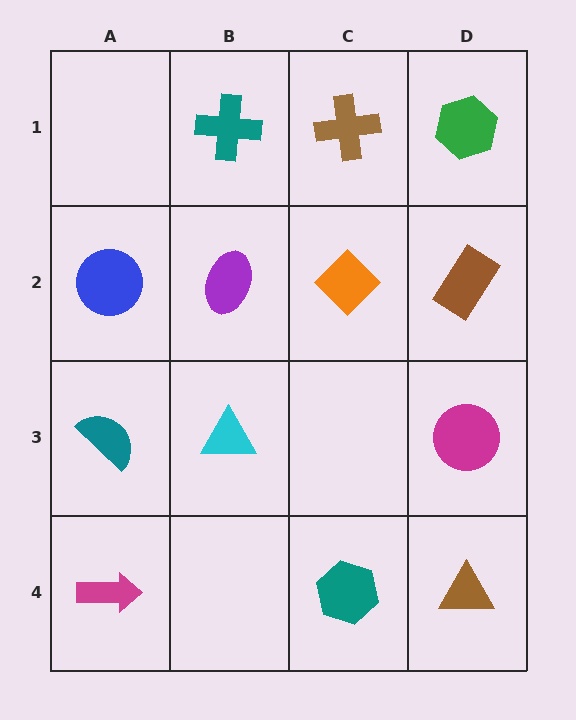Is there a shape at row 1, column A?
No, that cell is empty.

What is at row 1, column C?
A brown cross.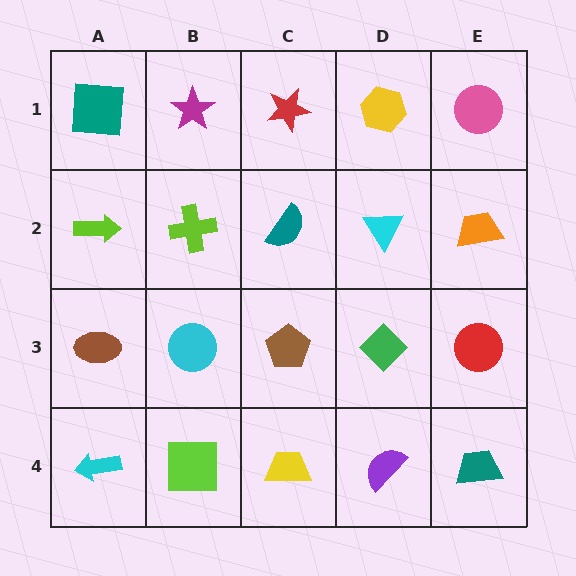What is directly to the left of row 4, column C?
A lime square.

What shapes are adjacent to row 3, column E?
An orange trapezoid (row 2, column E), a teal trapezoid (row 4, column E), a green diamond (row 3, column D).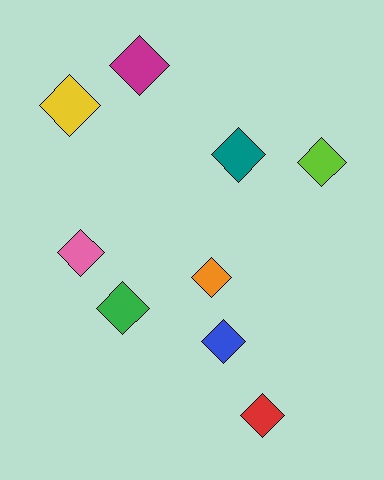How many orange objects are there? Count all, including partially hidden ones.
There is 1 orange object.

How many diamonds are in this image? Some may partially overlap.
There are 9 diamonds.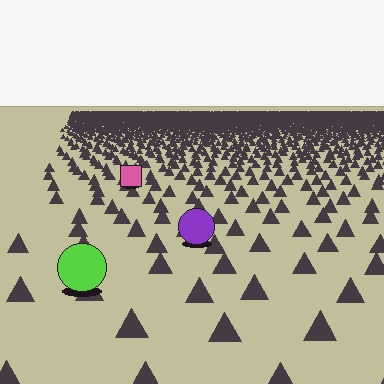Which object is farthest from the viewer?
The pink square is farthest from the viewer. It appears smaller and the ground texture around it is denser.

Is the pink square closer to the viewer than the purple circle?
No. The purple circle is closer — you can tell from the texture gradient: the ground texture is coarser near it.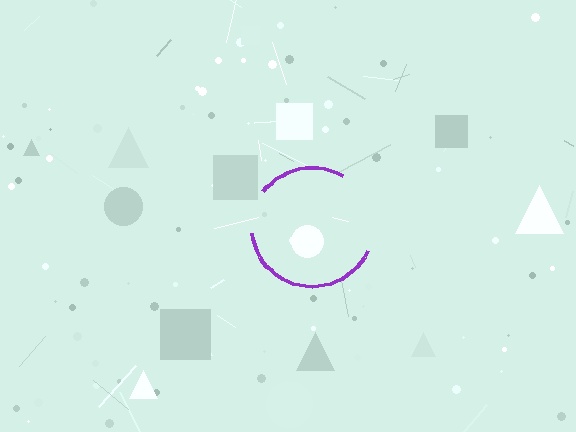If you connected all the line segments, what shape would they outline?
They would outline a circle.